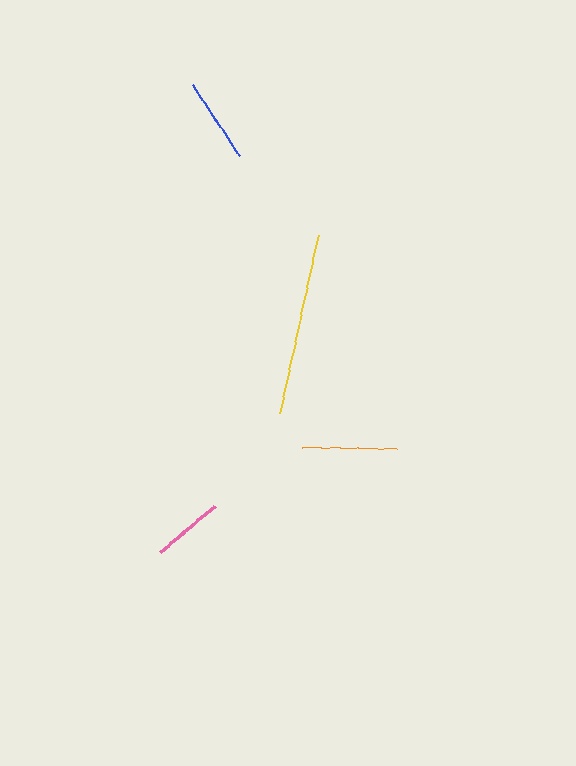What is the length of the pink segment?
The pink segment is approximately 71 pixels long.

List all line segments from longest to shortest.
From longest to shortest: yellow, orange, blue, pink.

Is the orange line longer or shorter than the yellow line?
The yellow line is longer than the orange line.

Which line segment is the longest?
The yellow line is the longest at approximately 183 pixels.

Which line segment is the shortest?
The pink line is the shortest at approximately 71 pixels.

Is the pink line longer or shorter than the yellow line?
The yellow line is longer than the pink line.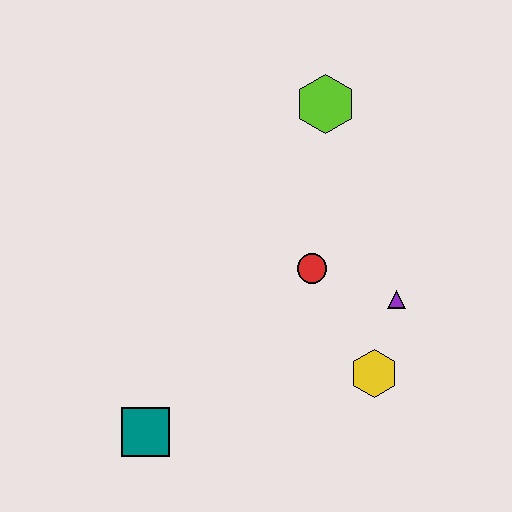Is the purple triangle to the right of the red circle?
Yes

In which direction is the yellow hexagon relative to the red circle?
The yellow hexagon is below the red circle.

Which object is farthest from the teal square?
The lime hexagon is farthest from the teal square.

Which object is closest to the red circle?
The purple triangle is closest to the red circle.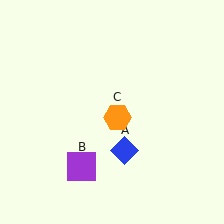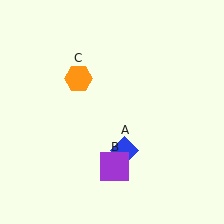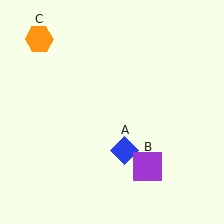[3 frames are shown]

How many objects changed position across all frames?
2 objects changed position: purple square (object B), orange hexagon (object C).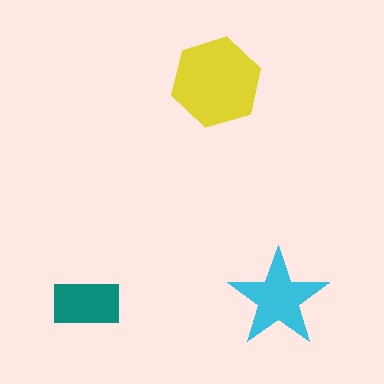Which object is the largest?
The yellow hexagon.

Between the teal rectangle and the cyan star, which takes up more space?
The cyan star.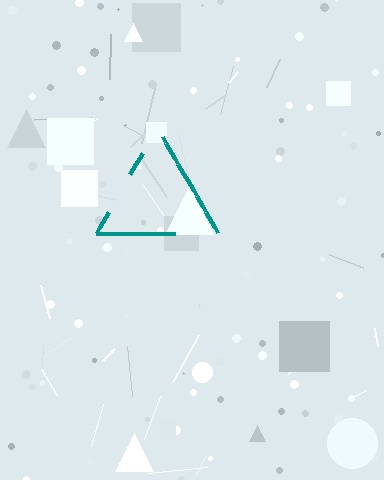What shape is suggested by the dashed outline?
The dashed outline suggests a triangle.